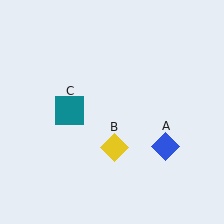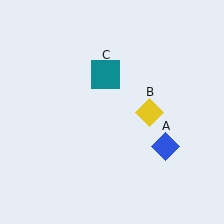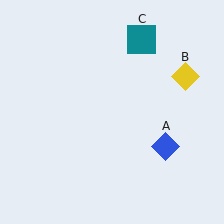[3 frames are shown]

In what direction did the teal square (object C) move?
The teal square (object C) moved up and to the right.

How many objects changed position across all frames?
2 objects changed position: yellow diamond (object B), teal square (object C).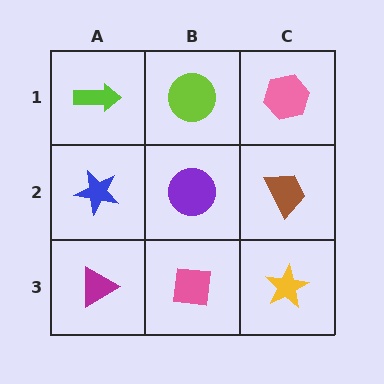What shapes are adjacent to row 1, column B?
A purple circle (row 2, column B), a lime arrow (row 1, column A), a pink hexagon (row 1, column C).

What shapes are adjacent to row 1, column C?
A brown trapezoid (row 2, column C), a lime circle (row 1, column B).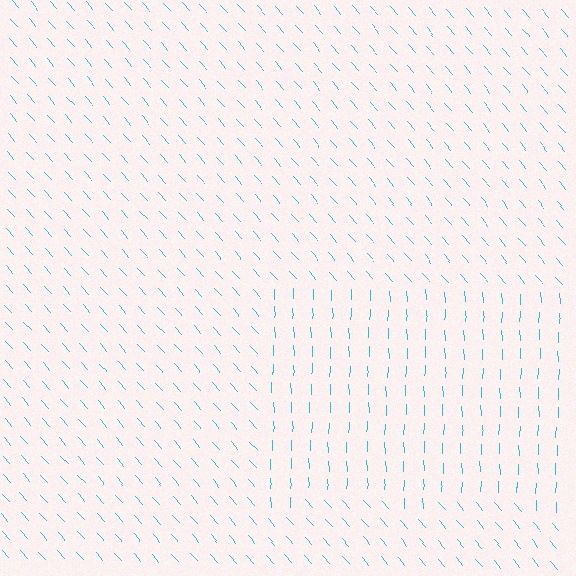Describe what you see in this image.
The image is filled with small cyan line segments. A rectangle region in the image has lines oriented differently from the surrounding lines, creating a visible texture boundary.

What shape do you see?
I see a rectangle.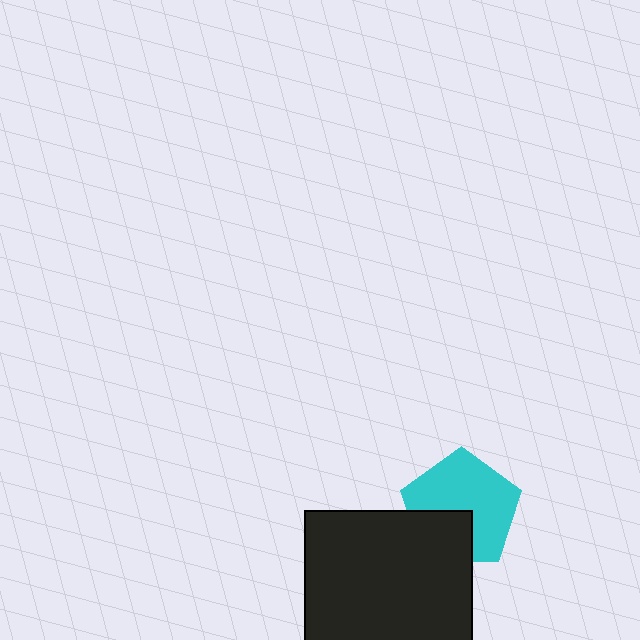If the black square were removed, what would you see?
You would see the complete cyan pentagon.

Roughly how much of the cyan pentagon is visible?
Most of it is visible (roughly 69%).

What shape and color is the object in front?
The object in front is a black square.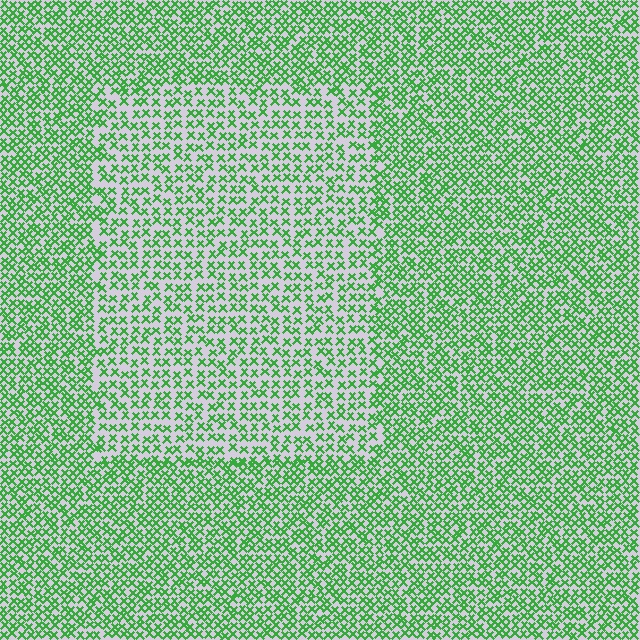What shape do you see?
I see a rectangle.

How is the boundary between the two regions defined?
The boundary is defined by a change in element density (approximately 1.6x ratio). All elements are the same color, size, and shape.